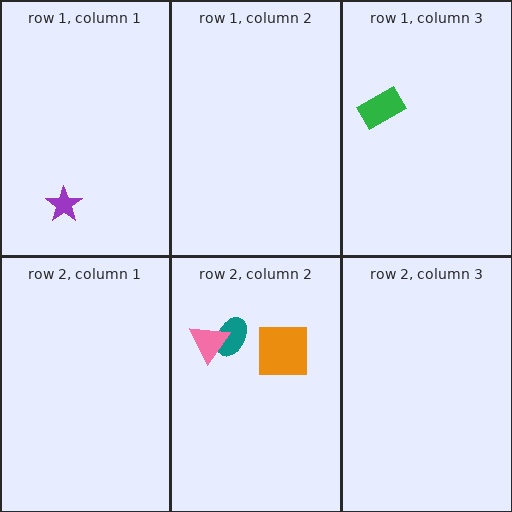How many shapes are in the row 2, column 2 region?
3.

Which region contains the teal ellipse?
The row 2, column 2 region.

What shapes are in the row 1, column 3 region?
The green rectangle.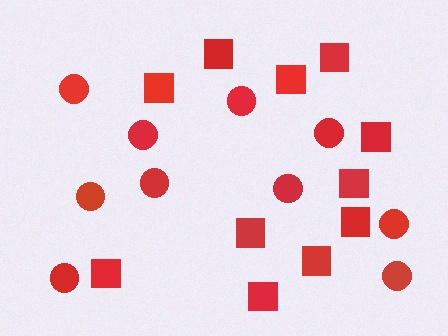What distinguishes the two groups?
There are 2 groups: one group of circles (10) and one group of squares (11).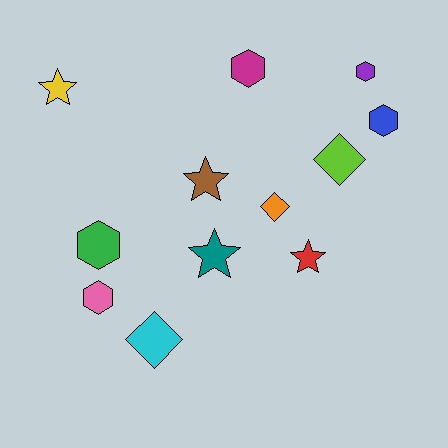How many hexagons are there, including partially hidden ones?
There are 5 hexagons.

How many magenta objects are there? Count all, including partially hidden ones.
There is 1 magenta object.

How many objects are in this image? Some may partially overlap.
There are 12 objects.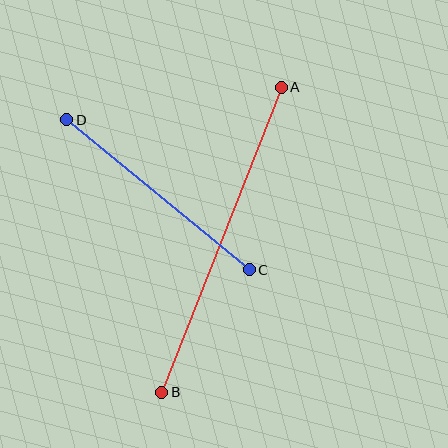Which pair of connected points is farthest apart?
Points A and B are farthest apart.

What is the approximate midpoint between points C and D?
The midpoint is at approximately (158, 195) pixels.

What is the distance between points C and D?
The distance is approximately 236 pixels.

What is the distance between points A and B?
The distance is approximately 327 pixels.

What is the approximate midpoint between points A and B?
The midpoint is at approximately (221, 240) pixels.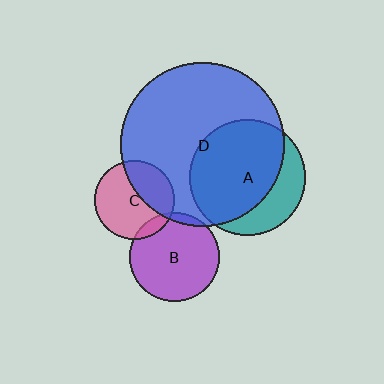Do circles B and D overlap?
Yes.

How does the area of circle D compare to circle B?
Approximately 3.3 times.